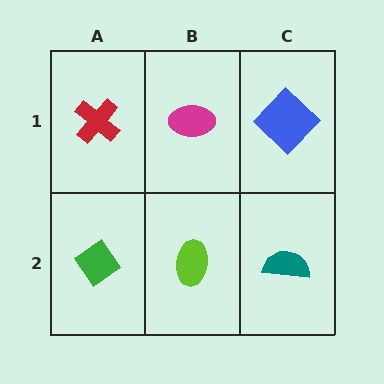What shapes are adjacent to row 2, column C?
A blue diamond (row 1, column C), a lime ellipse (row 2, column B).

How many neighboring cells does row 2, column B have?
3.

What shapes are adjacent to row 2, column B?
A magenta ellipse (row 1, column B), a green diamond (row 2, column A), a teal semicircle (row 2, column C).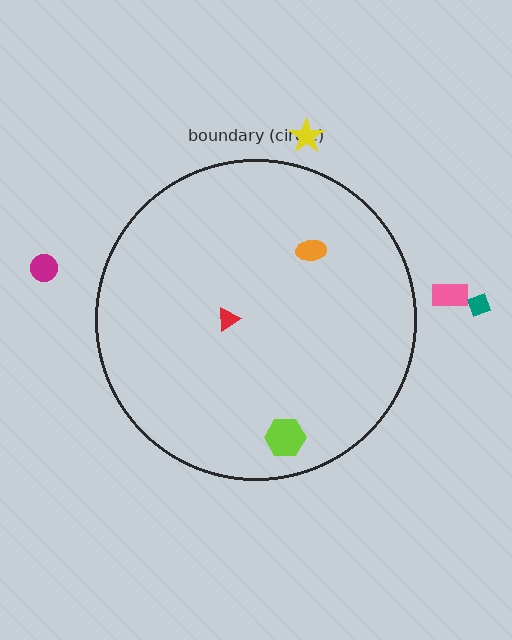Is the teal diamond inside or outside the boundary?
Outside.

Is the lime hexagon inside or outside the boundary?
Inside.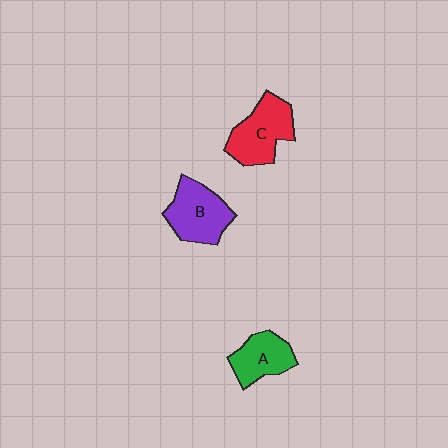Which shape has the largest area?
Shape C (red).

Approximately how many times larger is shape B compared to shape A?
Approximately 1.3 times.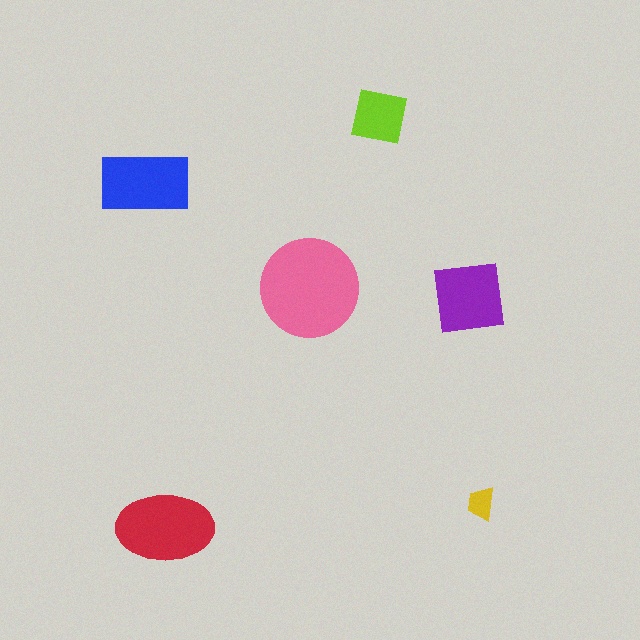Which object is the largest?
The pink circle.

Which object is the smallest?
The yellow trapezoid.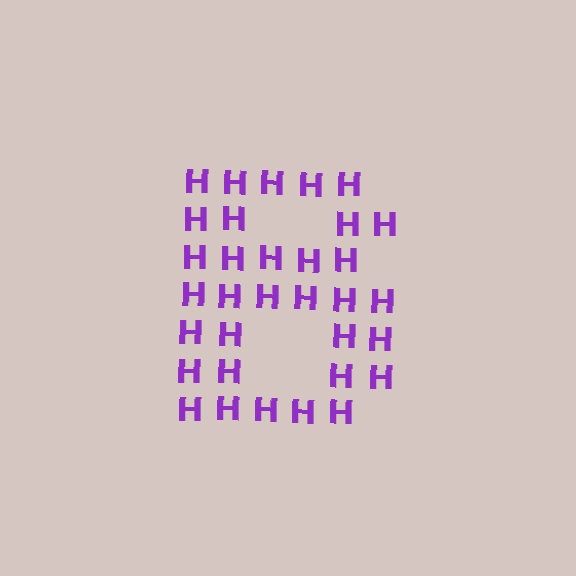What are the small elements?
The small elements are letter H's.